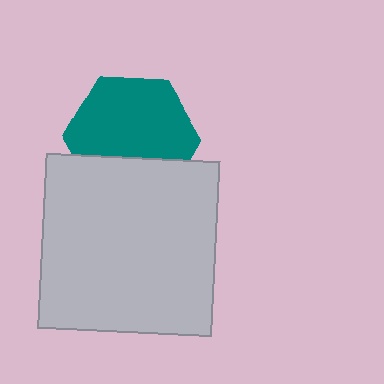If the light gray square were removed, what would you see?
You would see the complete teal hexagon.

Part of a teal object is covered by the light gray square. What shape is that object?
It is a hexagon.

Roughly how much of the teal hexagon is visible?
Most of it is visible (roughly 68%).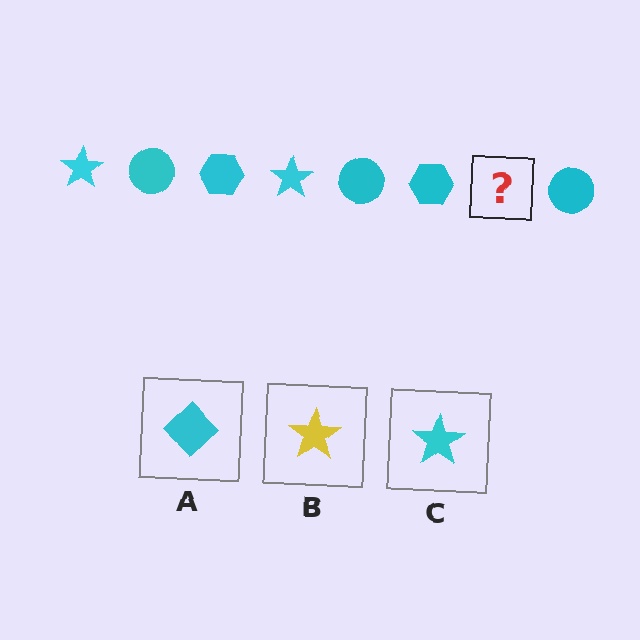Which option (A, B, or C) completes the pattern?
C.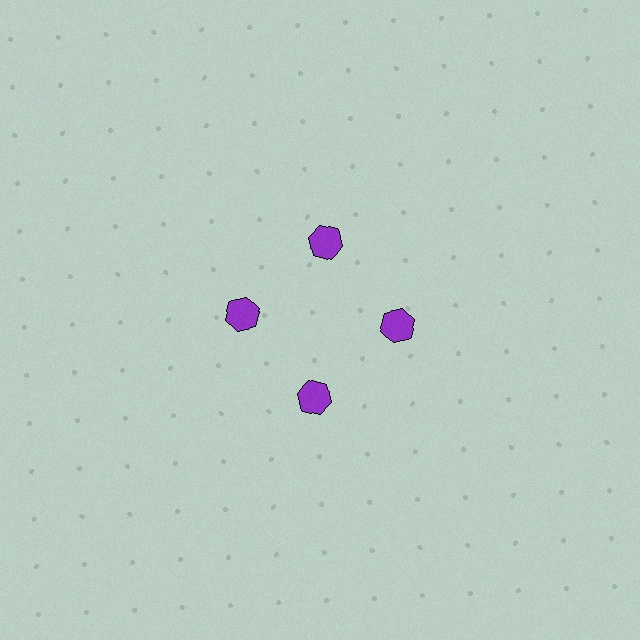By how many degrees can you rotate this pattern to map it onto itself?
The pattern maps onto itself every 90 degrees of rotation.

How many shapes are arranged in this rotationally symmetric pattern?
There are 4 shapes, arranged in 4 groups of 1.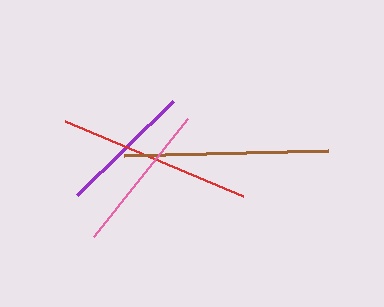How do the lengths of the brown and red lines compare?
The brown and red lines are approximately the same length.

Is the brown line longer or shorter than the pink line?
The brown line is longer than the pink line.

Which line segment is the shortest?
The purple line is the shortest at approximately 134 pixels.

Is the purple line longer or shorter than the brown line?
The brown line is longer than the purple line.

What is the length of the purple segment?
The purple segment is approximately 134 pixels long.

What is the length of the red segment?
The red segment is approximately 193 pixels long.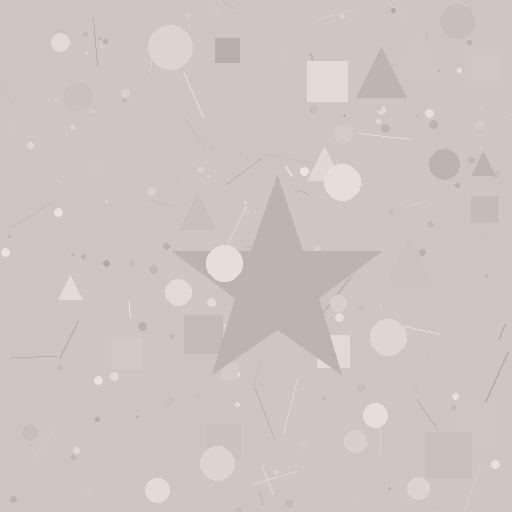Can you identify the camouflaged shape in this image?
The camouflaged shape is a star.